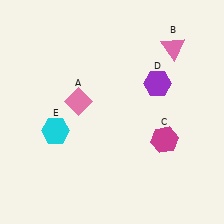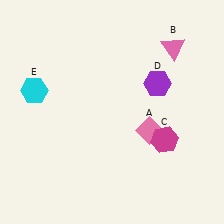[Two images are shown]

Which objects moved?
The objects that moved are: the pink diamond (A), the cyan hexagon (E).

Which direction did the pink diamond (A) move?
The pink diamond (A) moved right.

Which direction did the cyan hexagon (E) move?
The cyan hexagon (E) moved up.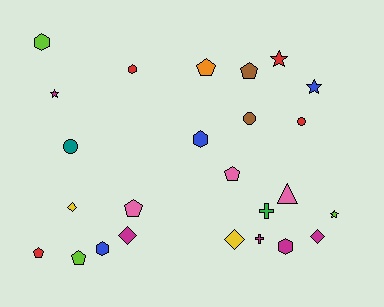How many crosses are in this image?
There are 2 crosses.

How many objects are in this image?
There are 25 objects.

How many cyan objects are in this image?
There are no cyan objects.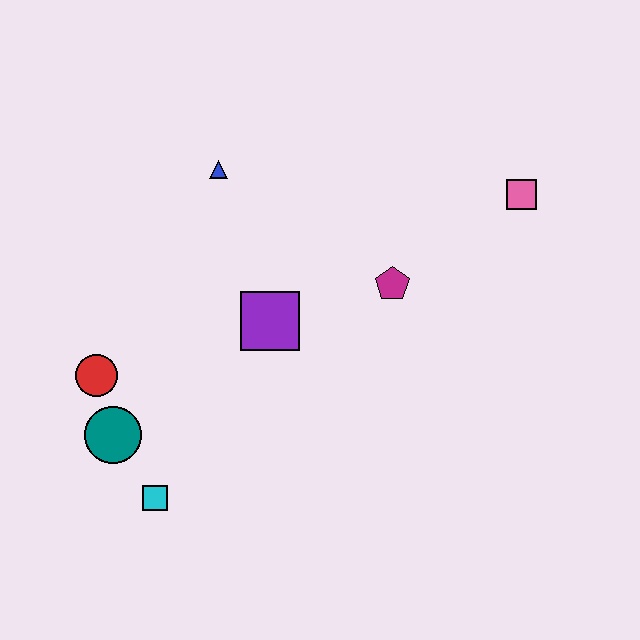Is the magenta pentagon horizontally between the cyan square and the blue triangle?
No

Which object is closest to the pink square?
The magenta pentagon is closest to the pink square.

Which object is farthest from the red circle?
The pink square is farthest from the red circle.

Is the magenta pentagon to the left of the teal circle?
No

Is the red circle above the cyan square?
Yes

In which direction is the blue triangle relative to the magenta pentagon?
The blue triangle is to the left of the magenta pentagon.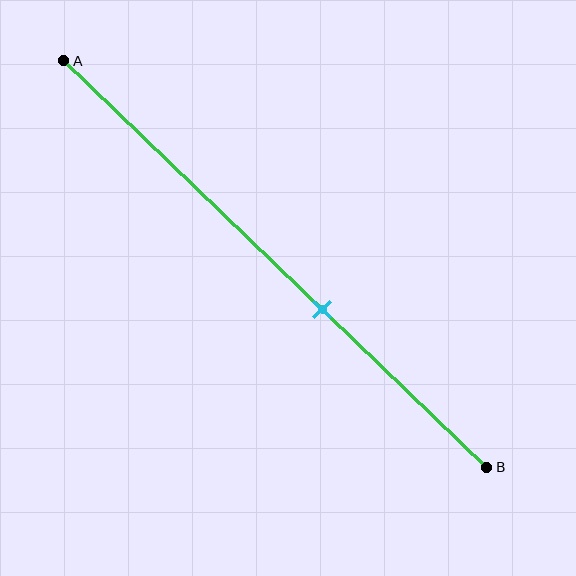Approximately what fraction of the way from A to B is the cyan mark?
The cyan mark is approximately 60% of the way from A to B.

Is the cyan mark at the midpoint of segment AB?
No, the mark is at about 60% from A, not at the 50% midpoint.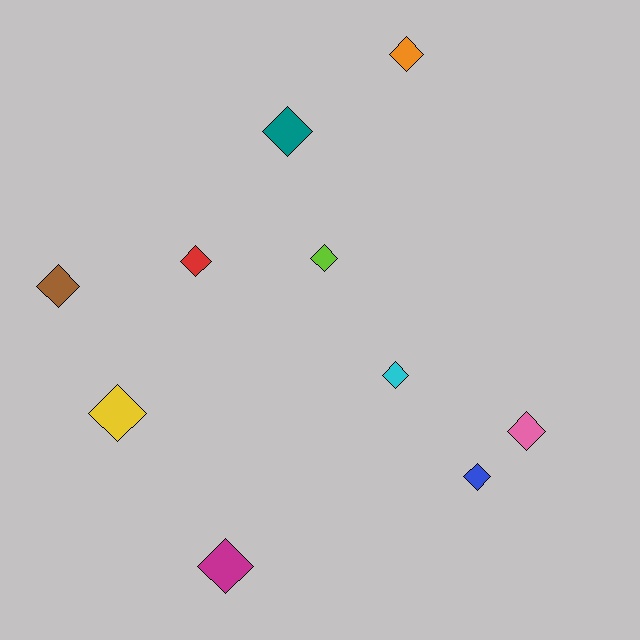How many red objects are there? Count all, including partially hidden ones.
There is 1 red object.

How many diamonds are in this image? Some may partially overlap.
There are 10 diamonds.